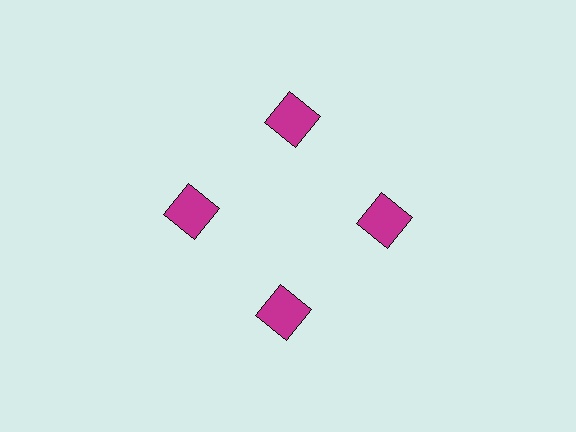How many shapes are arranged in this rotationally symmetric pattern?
There are 4 shapes, arranged in 4 groups of 1.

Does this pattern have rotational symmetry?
Yes, this pattern has 4-fold rotational symmetry. It looks the same after rotating 90 degrees around the center.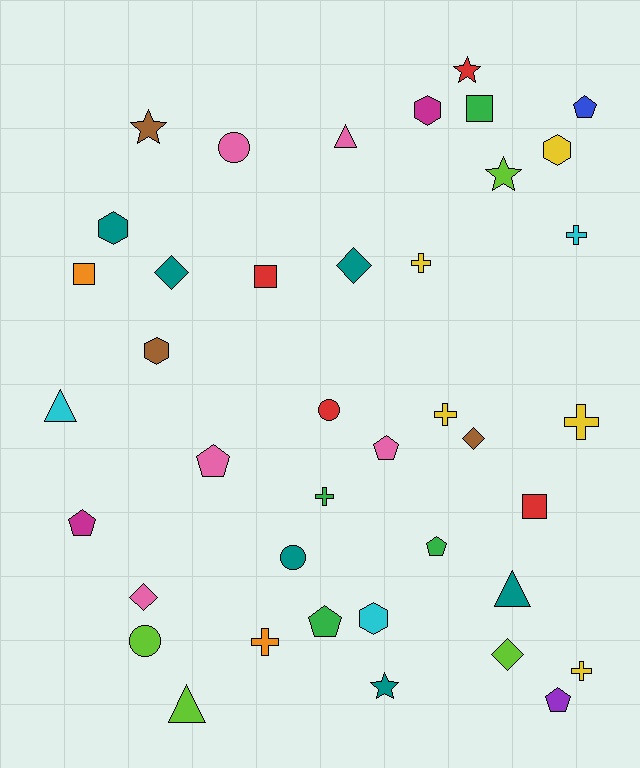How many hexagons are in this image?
There are 5 hexagons.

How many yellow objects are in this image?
There are 5 yellow objects.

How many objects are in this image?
There are 40 objects.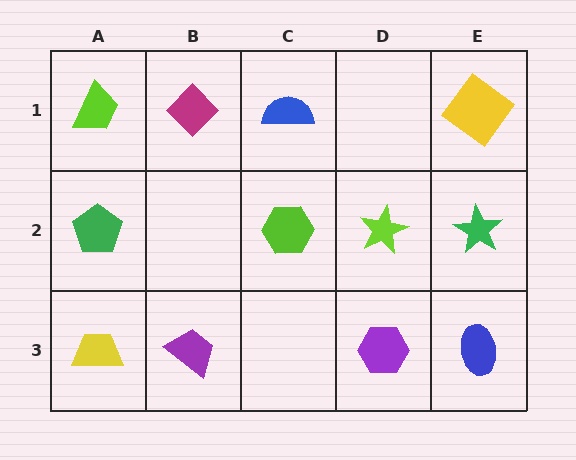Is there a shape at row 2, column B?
No, that cell is empty.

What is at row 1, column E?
A yellow diamond.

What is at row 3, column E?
A blue ellipse.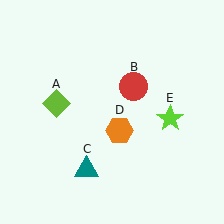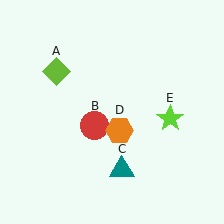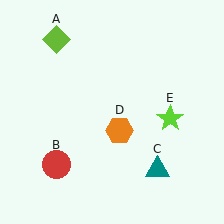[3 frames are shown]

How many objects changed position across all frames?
3 objects changed position: lime diamond (object A), red circle (object B), teal triangle (object C).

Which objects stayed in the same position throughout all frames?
Orange hexagon (object D) and lime star (object E) remained stationary.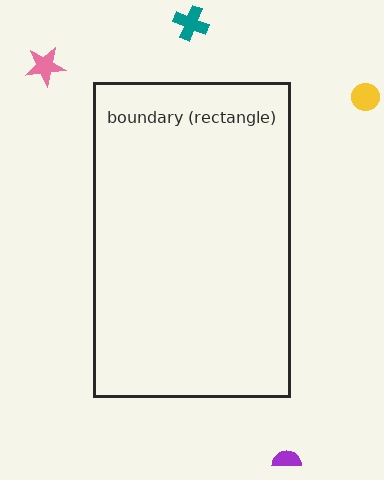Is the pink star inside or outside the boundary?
Outside.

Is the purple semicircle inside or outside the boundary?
Outside.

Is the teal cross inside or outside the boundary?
Outside.